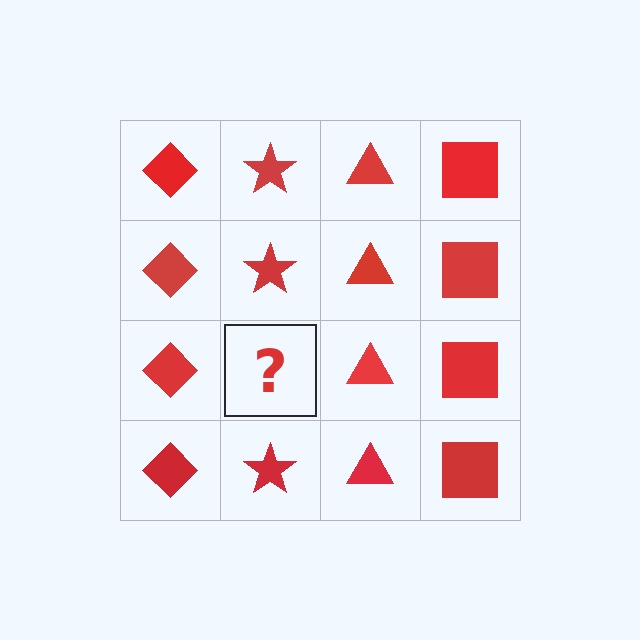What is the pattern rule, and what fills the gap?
The rule is that each column has a consistent shape. The gap should be filled with a red star.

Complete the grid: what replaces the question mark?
The question mark should be replaced with a red star.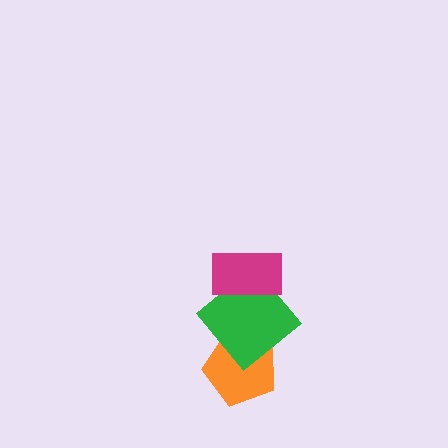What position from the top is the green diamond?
The green diamond is 2nd from the top.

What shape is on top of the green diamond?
The magenta rectangle is on top of the green diamond.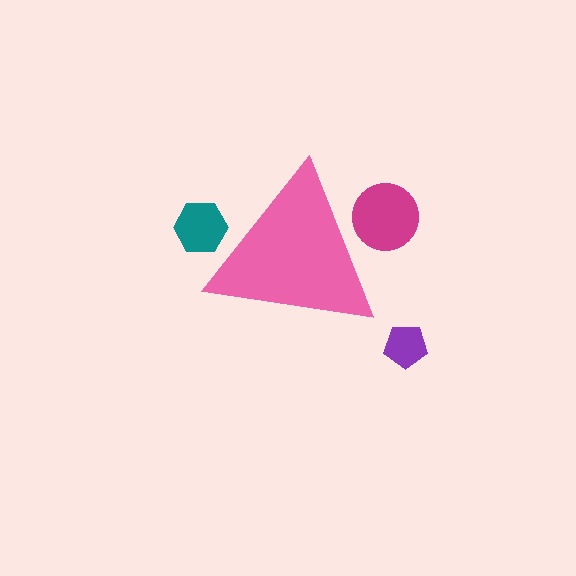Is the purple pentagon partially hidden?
No, the purple pentagon is fully visible.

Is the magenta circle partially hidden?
Yes, the magenta circle is partially hidden behind the pink triangle.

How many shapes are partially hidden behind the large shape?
2 shapes are partially hidden.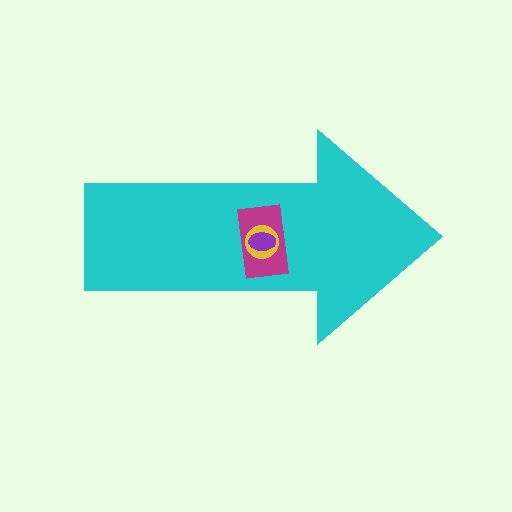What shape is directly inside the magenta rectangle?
The yellow circle.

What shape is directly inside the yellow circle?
The purple ellipse.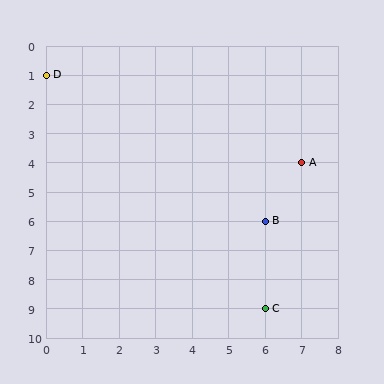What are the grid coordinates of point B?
Point B is at grid coordinates (6, 6).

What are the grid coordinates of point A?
Point A is at grid coordinates (7, 4).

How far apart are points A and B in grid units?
Points A and B are 1 column and 2 rows apart (about 2.2 grid units diagonally).